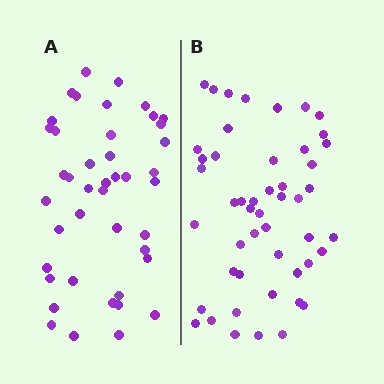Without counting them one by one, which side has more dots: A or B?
Region B (the right region) has more dots.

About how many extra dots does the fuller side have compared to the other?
Region B has about 6 more dots than region A.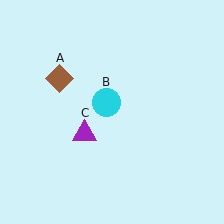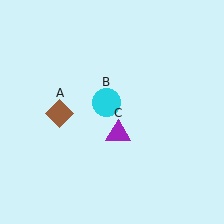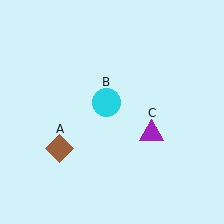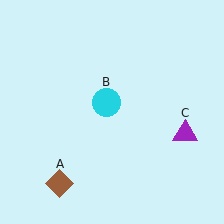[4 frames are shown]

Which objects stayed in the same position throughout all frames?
Cyan circle (object B) remained stationary.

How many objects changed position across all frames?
2 objects changed position: brown diamond (object A), purple triangle (object C).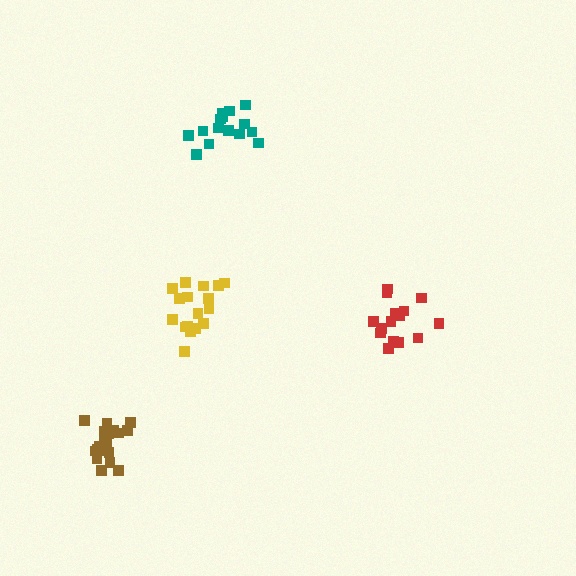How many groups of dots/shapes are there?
There are 4 groups.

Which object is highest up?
The teal cluster is topmost.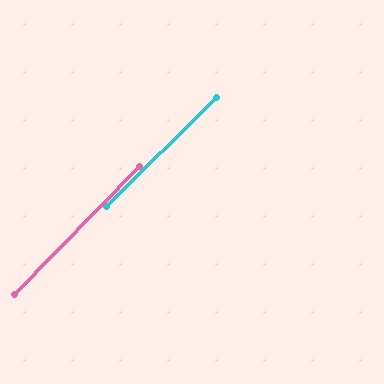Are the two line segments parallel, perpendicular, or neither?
Parallel — their directions differ by only 0.5°.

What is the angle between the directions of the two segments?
Approximately 1 degree.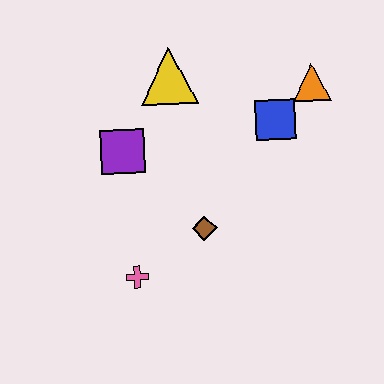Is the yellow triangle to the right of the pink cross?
Yes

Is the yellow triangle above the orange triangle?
Yes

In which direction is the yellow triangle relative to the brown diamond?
The yellow triangle is above the brown diamond.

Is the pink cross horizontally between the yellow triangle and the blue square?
No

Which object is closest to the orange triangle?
The blue square is closest to the orange triangle.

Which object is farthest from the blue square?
The pink cross is farthest from the blue square.